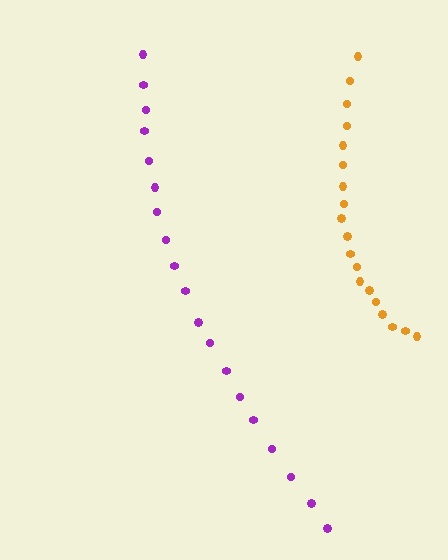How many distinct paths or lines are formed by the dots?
There are 2 distinct paths.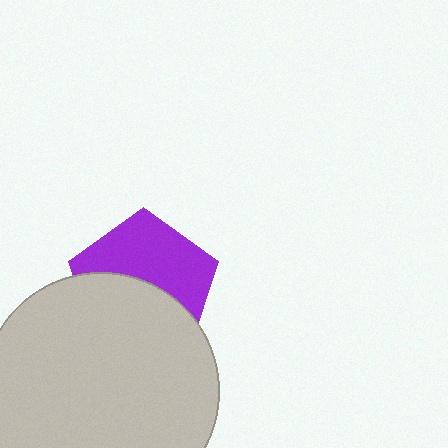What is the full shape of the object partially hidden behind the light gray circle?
The partially hidden object is a purple pentagon.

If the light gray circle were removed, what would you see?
You would see the complete purple pentagon.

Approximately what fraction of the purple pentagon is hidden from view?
Roughly 49% of the purple pentagon is hidden behind the light gray circle.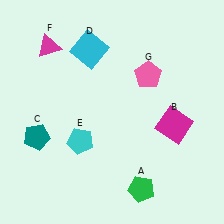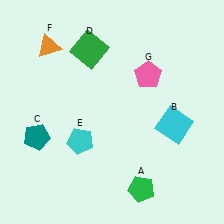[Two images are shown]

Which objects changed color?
B changed from magenta to cyan. D changed from cyan to green. F changed from magenta to orange.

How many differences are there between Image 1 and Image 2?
There are 3 differences between the two images.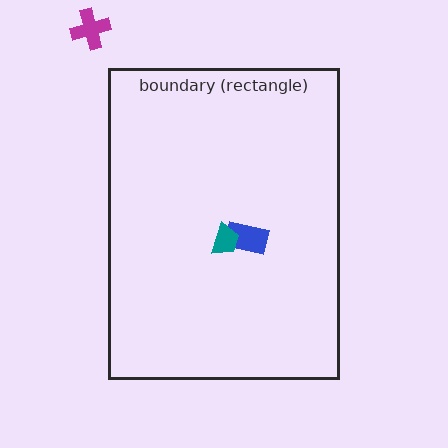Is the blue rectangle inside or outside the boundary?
Inside.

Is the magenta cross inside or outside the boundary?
Outside.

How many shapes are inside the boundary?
2 inside, 1 outside.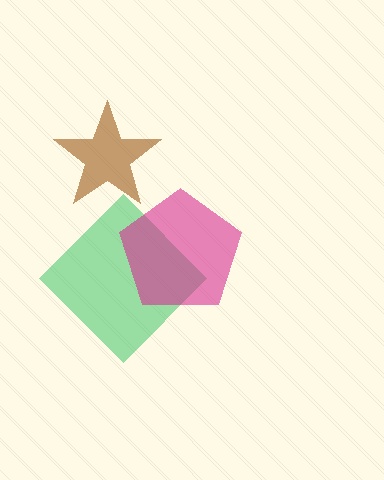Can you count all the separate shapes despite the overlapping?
Yes, there are 3 separate shapes.